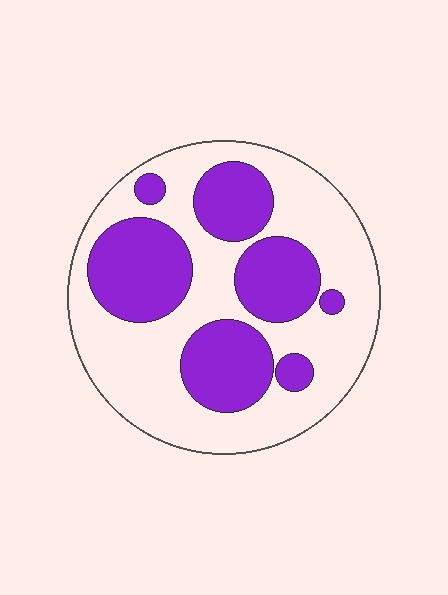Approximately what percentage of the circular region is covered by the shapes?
Approximately 40%.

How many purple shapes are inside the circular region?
7.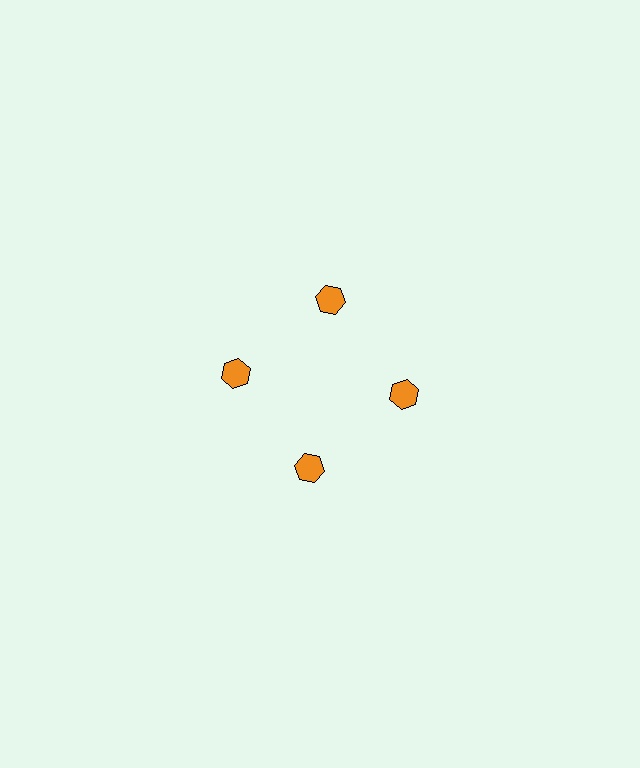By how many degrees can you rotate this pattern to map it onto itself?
The pattern maps onto itself every 90 degrees of rotation.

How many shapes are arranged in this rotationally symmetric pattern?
There are 4 shapes, arranged in 4 groups of 1.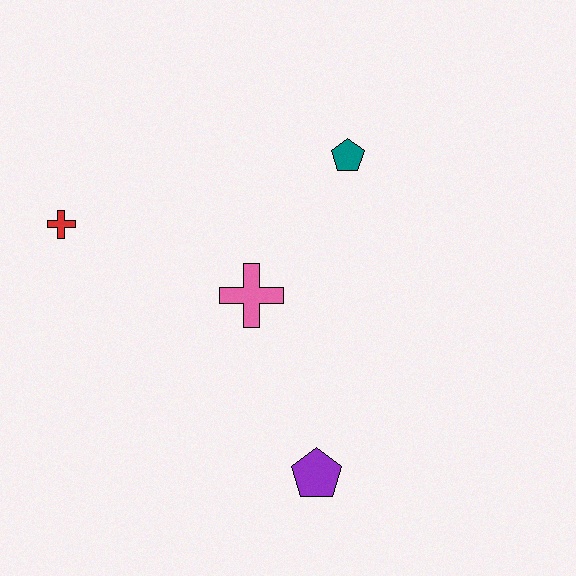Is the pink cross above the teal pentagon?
No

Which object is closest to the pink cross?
The teal pentagon is closest to the pink cross.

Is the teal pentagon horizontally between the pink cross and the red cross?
No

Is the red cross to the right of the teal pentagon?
No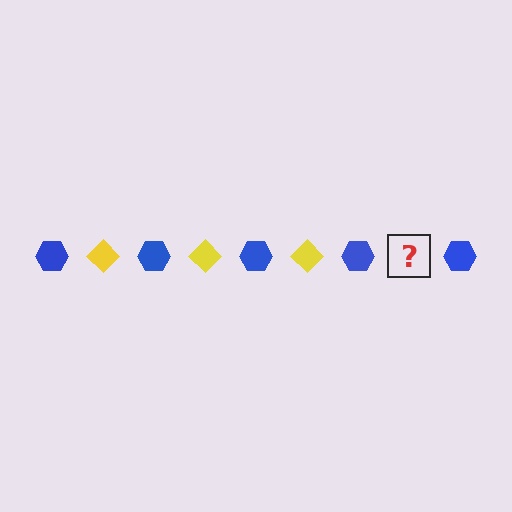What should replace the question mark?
The question mark should be replaced with a yellow diamond.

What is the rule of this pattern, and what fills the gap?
The rule is that the pattern alternates between blue hexagon and yellow diamond. The gap should be filled with a yellow diamond.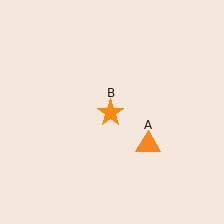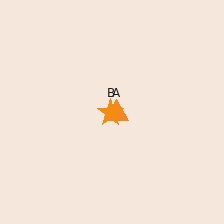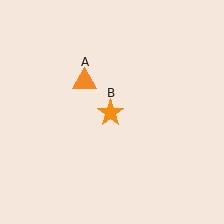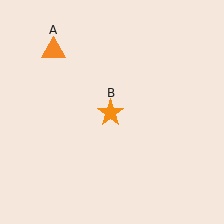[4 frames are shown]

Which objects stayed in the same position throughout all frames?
Orange star (object B) remained stationary.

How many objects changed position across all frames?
1 object changed position: orange triangle (object A).